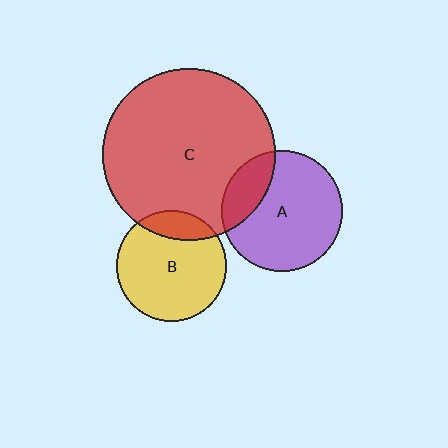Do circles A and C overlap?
Yes.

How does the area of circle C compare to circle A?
Approximately 2.0 times.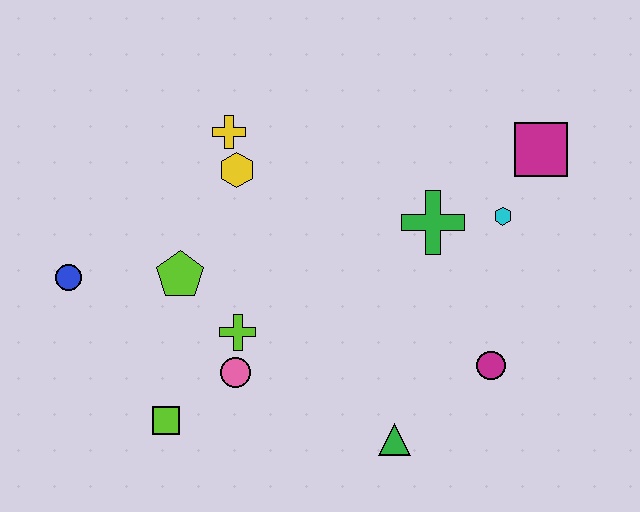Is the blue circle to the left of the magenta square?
Yes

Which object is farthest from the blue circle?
The magenta square is farthest from the blue circle.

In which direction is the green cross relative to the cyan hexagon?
The green cross is to the left of the cyan hexagon.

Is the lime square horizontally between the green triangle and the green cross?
No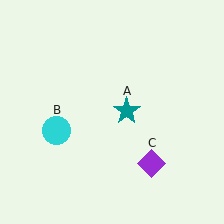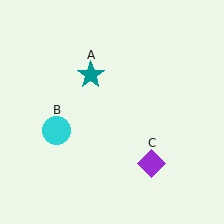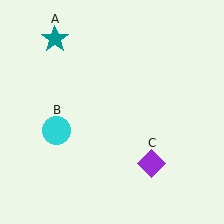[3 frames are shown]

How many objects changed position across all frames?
1 object changed position: teal star (object A).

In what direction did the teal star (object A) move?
The teal star (object A) moved up and to the left.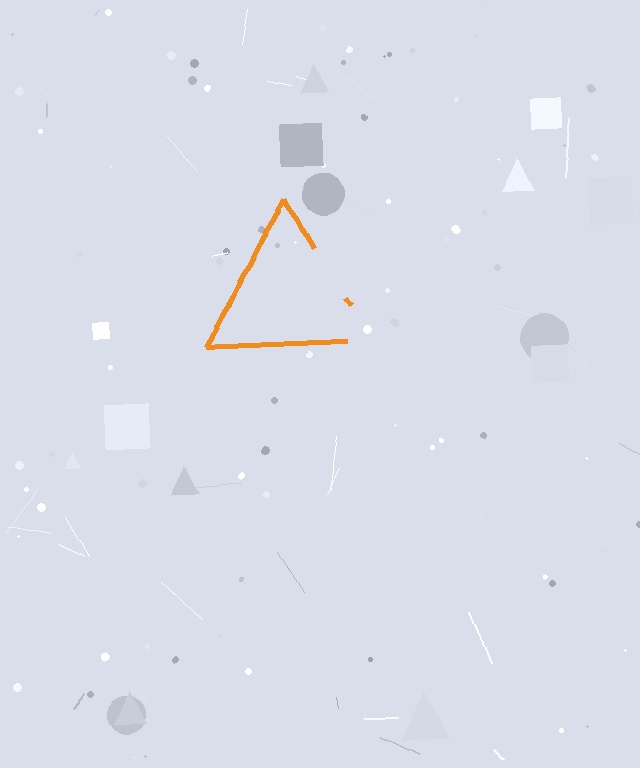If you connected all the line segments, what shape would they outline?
They would outline a triangle.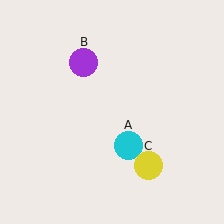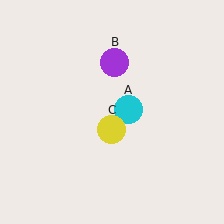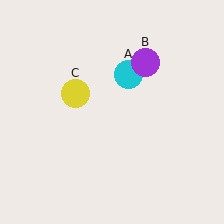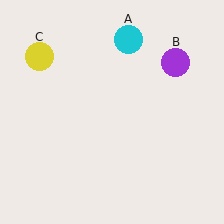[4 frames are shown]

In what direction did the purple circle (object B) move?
The purple circle (object B) moved right.